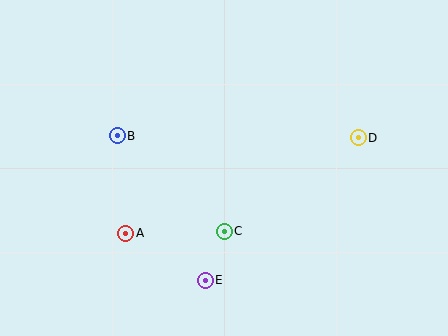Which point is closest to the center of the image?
Point C at (224, 231) is closest to the center.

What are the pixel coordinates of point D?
Point D is at (358, 138).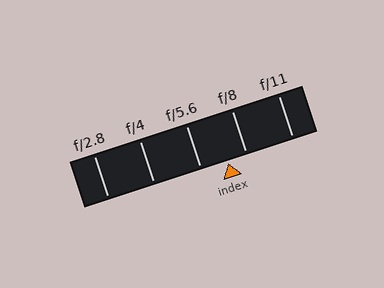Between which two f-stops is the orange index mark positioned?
The index mark is between f/5.6 and f/8.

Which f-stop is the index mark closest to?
The index mark is closest to f/8.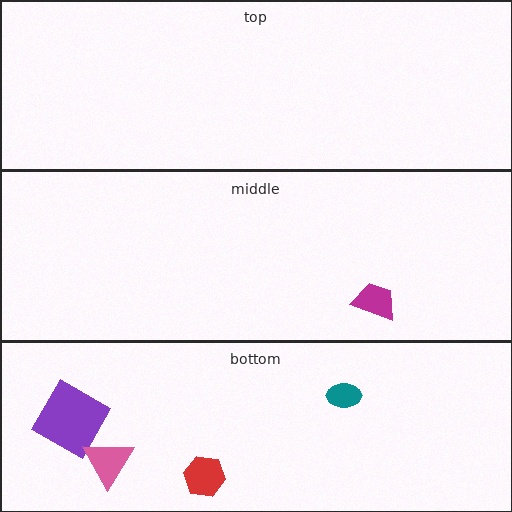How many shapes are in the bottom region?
4.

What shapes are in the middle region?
The magenta trapezoid.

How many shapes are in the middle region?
1.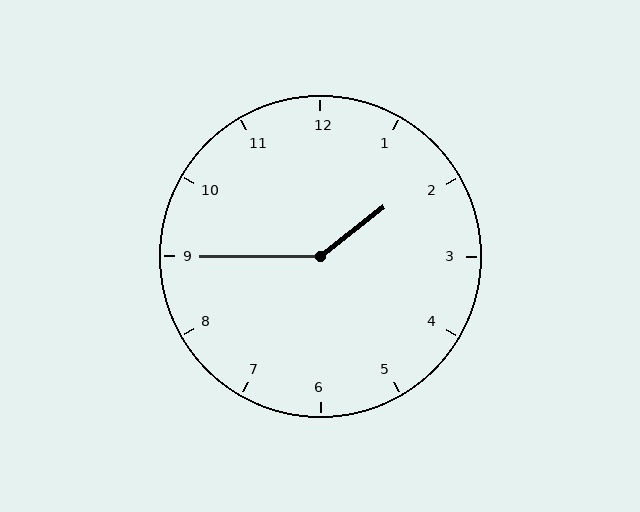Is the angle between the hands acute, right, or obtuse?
It is obtuse.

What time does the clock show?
1:45.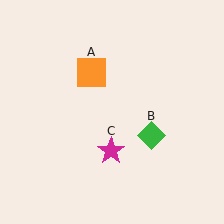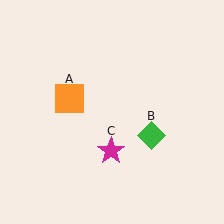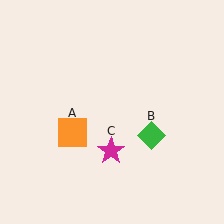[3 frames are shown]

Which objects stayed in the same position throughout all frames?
Green diamond (object B) and magenta star (object C) remained stationary.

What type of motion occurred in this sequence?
The orange square (object A) rotated counterclockwise around the center of the scene.